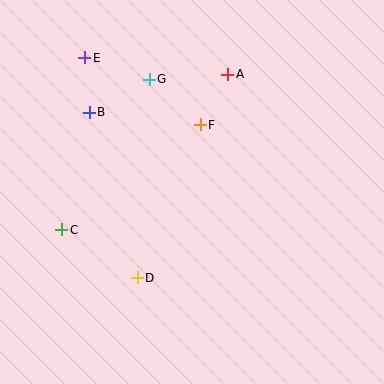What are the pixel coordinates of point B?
Point B is at (89, 112).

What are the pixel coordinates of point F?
Point F is at (200, 125).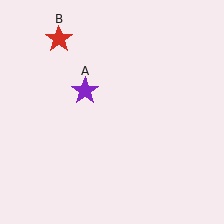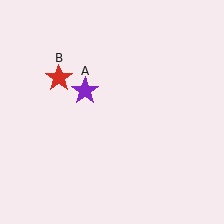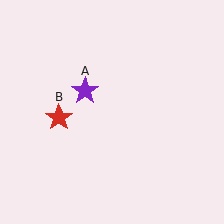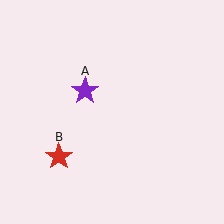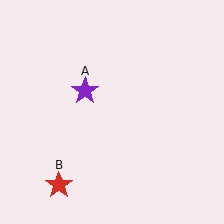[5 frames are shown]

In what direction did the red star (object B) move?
The red star (object B) moved down.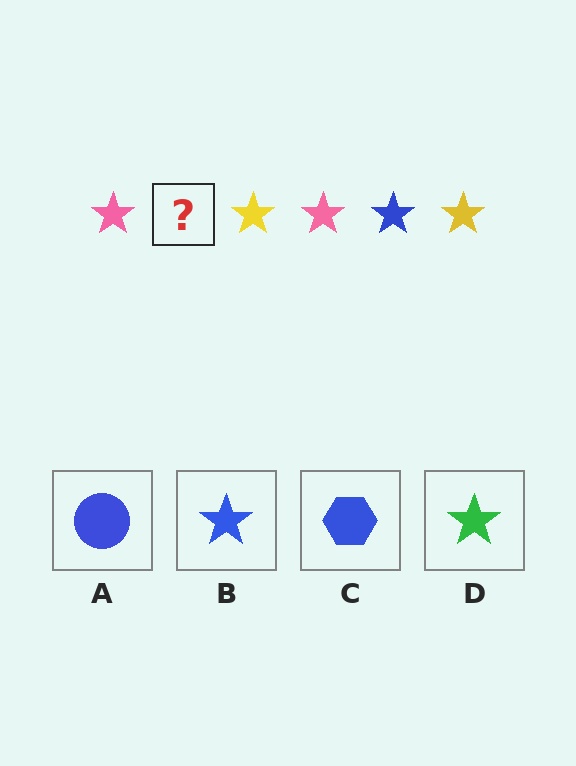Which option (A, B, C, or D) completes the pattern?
B.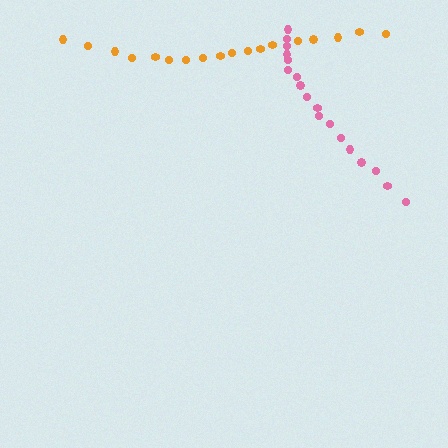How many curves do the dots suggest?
There are 2 distinct paths.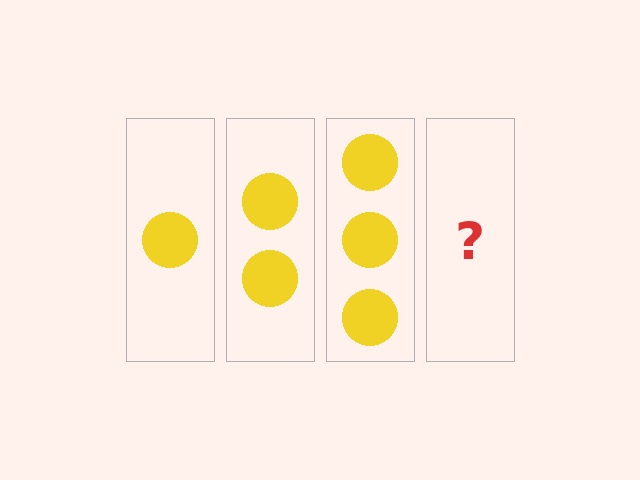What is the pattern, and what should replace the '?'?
The pattern is that each step adds one more circle. The '?' should be 4 circles.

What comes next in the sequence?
The next element should be 4 circles.